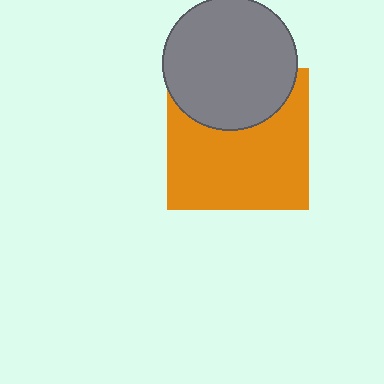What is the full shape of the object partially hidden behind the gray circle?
The partially hidden object is an orange square.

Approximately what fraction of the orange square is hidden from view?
Roughly 33% of the orange square is hidden behind the gray circle.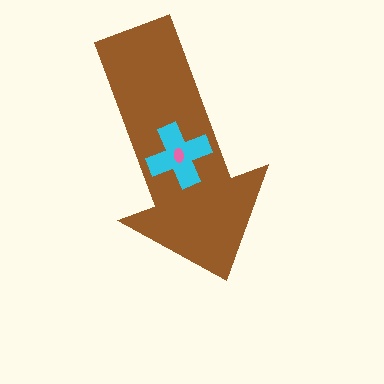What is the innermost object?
The pink ellipse.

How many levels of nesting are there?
3.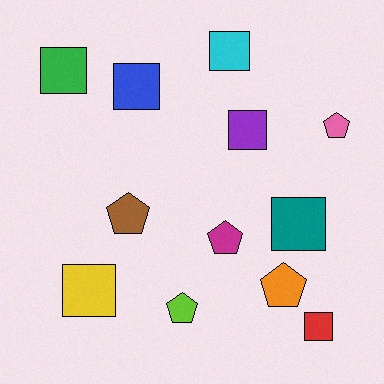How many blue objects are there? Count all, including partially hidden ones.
There is 1 blue object.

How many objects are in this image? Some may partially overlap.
There are 12 objects.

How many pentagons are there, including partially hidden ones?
There are 5 pentagons.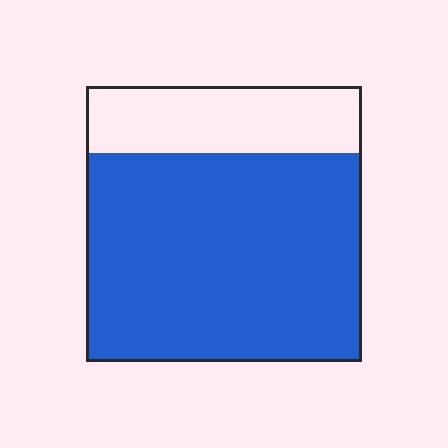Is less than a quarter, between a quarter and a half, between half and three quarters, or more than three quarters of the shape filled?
More than three quarters.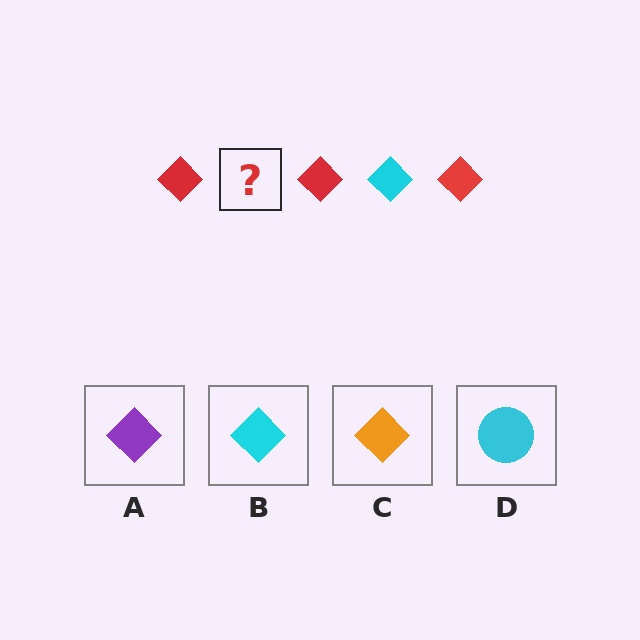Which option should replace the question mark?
Option B.